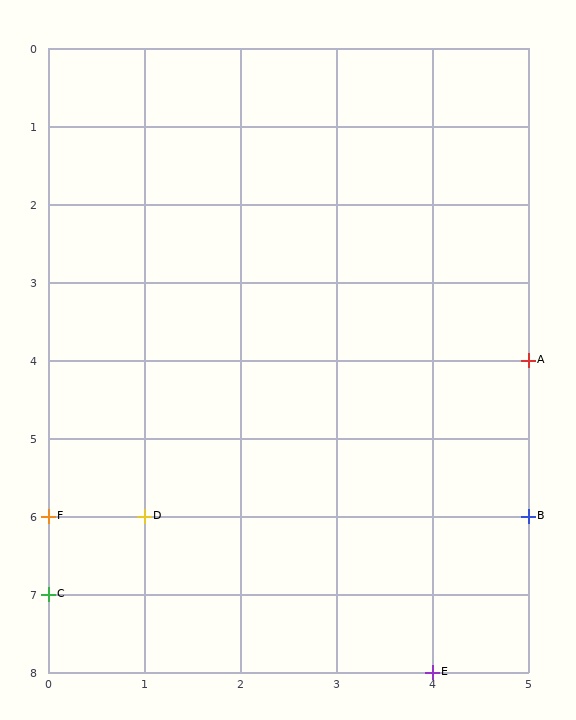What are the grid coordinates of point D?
Point D is at grid coordinates (1, 6).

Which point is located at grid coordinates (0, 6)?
Point F is at (0, 6).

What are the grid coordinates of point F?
Point F is at grid coordinates (0, 6).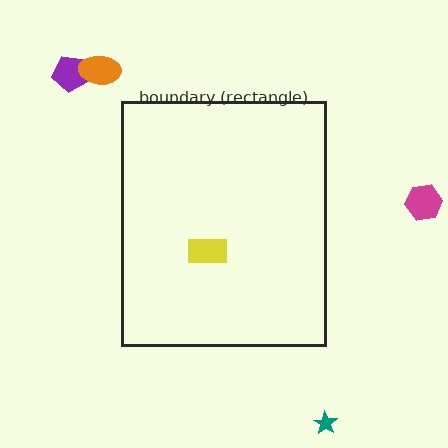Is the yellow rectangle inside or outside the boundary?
Inside.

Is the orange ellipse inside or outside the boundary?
Outside.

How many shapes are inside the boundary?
1 inside, 4 outside.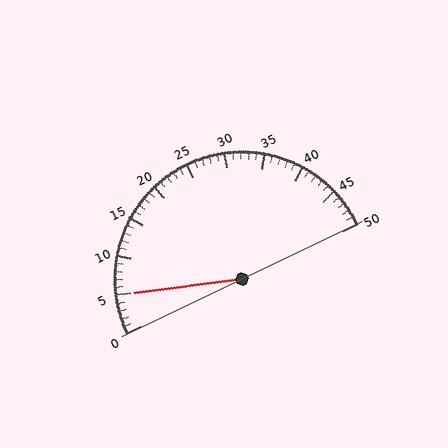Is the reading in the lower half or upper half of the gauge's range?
The reading is in the lower half of the range (0 to 50).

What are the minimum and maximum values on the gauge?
The gauge ranges from 0 to 50.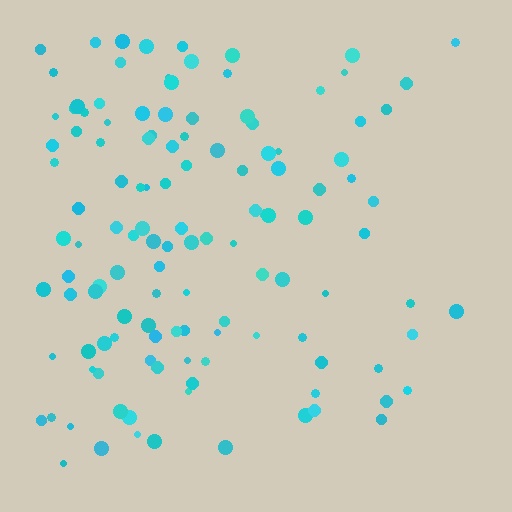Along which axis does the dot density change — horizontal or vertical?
Horizontal.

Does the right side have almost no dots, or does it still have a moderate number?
Still a moderate number, just noticeably fewer than the left.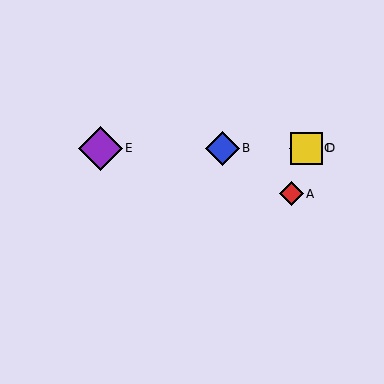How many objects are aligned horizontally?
4 objects (B, C, D, E) are aligned horizontally.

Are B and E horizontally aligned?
Yes, both are at y≈148.